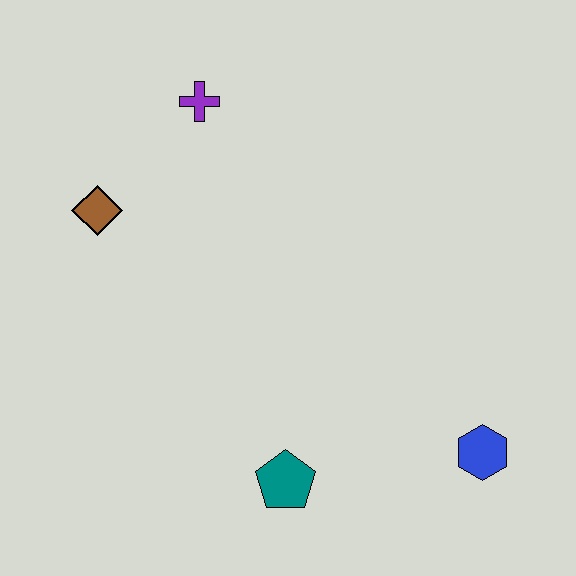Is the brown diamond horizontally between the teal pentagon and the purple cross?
No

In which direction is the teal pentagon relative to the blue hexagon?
The teal pentagon is to the left of the blue hexagon.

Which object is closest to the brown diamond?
The purple cross is closest to the brown diamond.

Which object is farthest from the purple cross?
The blue hexagon is farthest from the purple cross.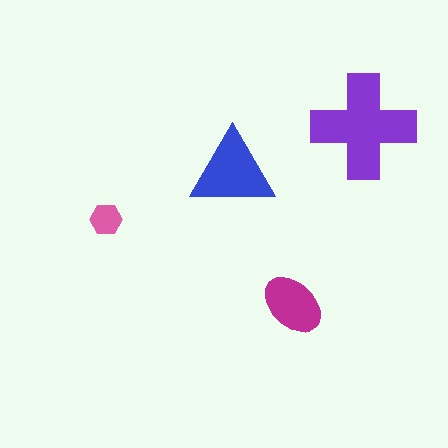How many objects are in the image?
There are 4 objects in the image.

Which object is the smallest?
The pink hexagon.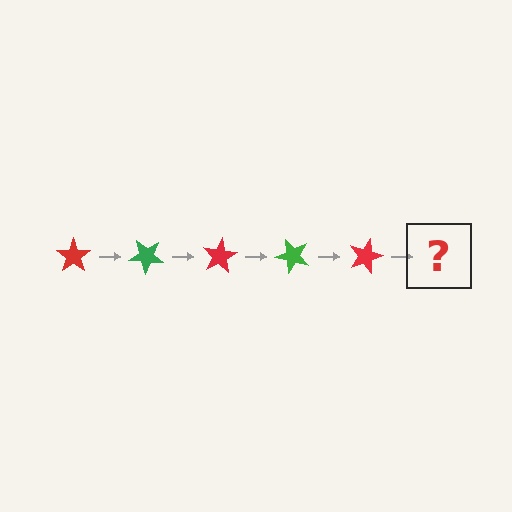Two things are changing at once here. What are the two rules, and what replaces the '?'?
The two rules are that it rotates 40 degrees each step and the color cycles through red and green. The '?' should be a green star, rotated 200 degrees from the start.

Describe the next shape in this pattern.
It should be a green star, rotated 200 degrees from the start.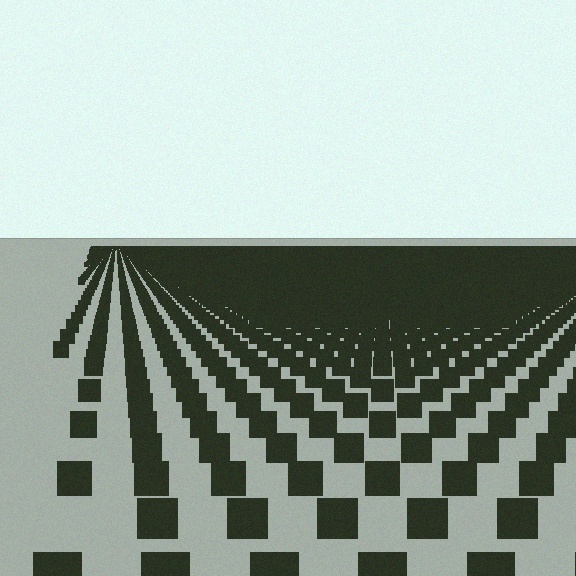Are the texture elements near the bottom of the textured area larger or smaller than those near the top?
Larger. Near the bottom, elements are closer to the viewer and appear at a bigger on-screen size.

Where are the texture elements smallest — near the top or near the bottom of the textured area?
Near the top.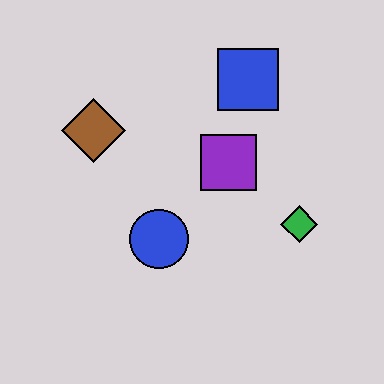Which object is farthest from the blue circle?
The blue square is farthest from the blue circle.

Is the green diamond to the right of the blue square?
Yes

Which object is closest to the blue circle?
The purple square is closest to the blue circle.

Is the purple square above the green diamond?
Yes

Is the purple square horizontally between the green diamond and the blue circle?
Yes